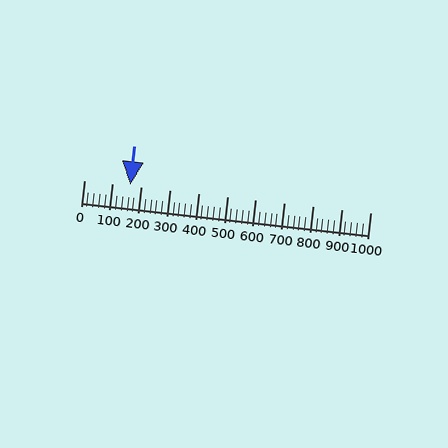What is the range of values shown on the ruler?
The ruler shows values from 0 to 1000.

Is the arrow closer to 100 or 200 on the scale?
The arrow is closer to 200.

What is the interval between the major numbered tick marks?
The major tick marks are spaced 100 units apart.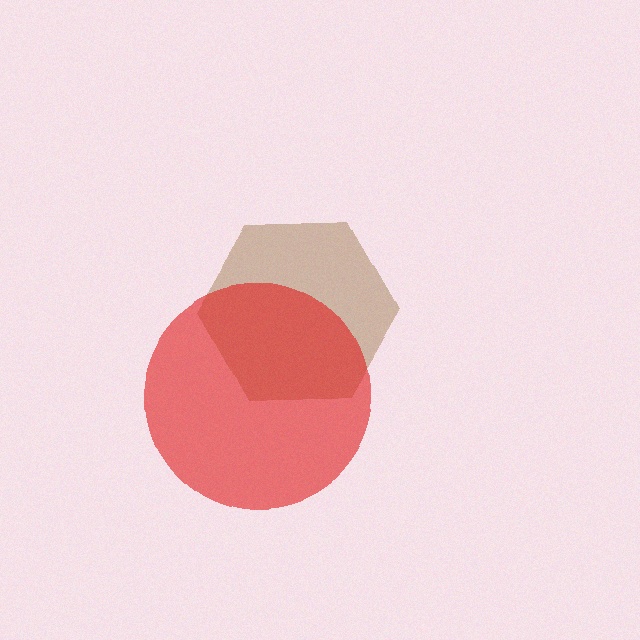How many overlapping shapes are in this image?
There are 2 overlapping shapes in the image.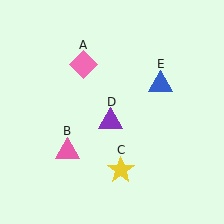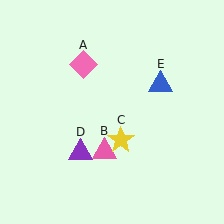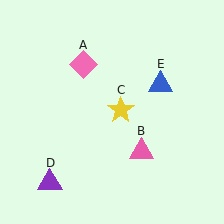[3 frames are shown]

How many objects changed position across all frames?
3 objects changed position: pink triangle (object B), yellow star (object C), purple triangle (object D).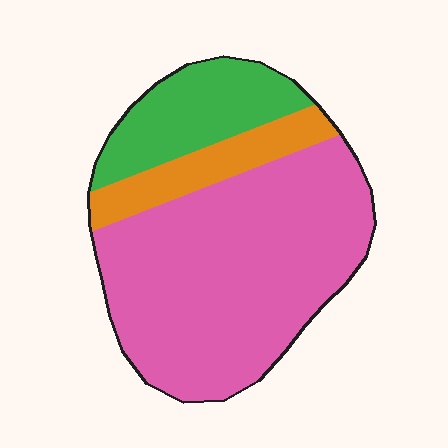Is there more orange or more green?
Green.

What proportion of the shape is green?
Green takes up about one fifth (1/5) of the shape.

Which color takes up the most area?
Pink, at roughly 65%.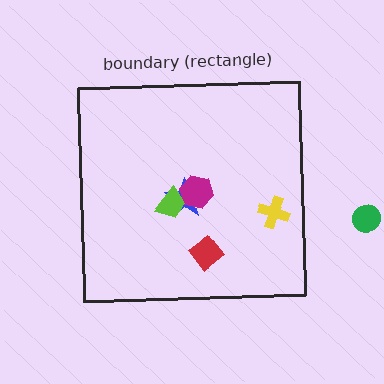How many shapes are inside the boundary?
5 inside, 1 outside.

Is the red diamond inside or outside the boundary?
Inside.